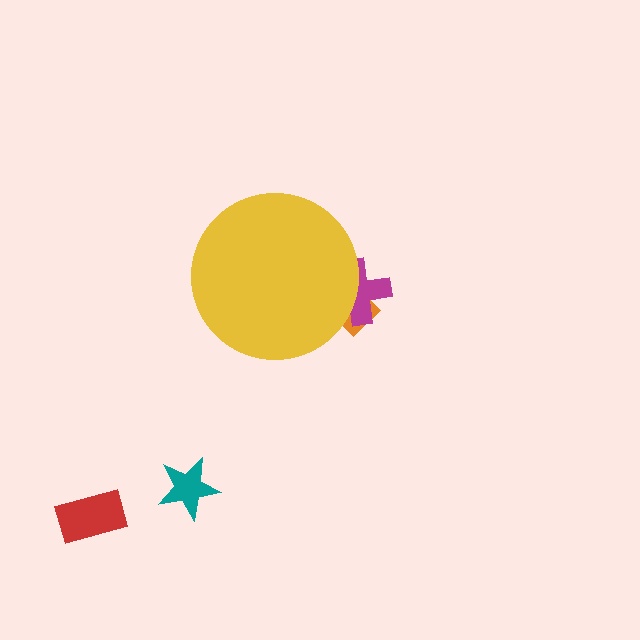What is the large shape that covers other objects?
A yellow circle.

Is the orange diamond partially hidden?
Yes, the orange diamond is partially hidden behind the yellow circle.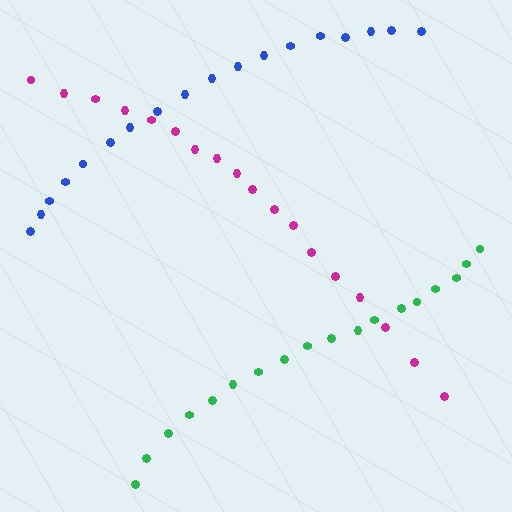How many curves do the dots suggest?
There are 3 distinct paths.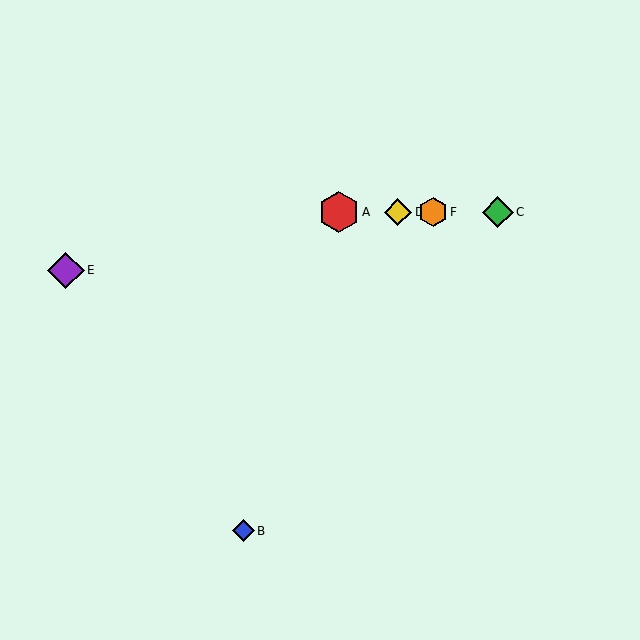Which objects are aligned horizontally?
Objects A, C, D, F are aligned horizontally.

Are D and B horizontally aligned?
No, D is at y≈212 and B is at y≈531.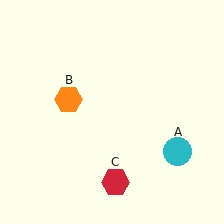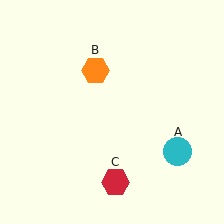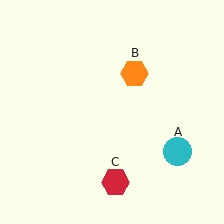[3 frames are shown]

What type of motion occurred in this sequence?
The orange hexagon (object B) rotated clockwise around the center of the scene.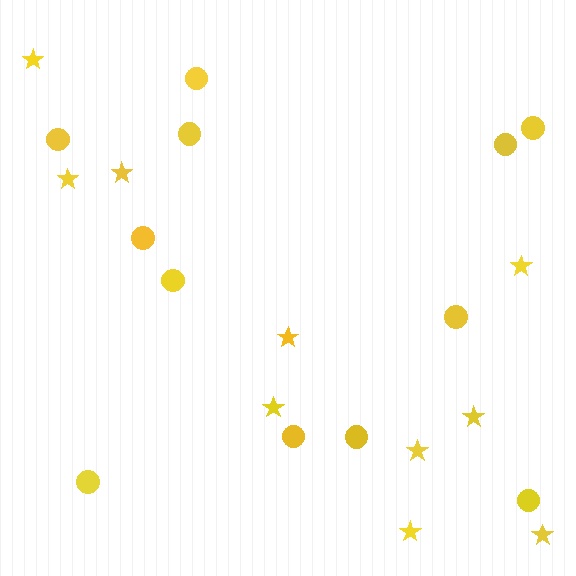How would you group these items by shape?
There are 2 groups: one group of circles (12) and one group of stars (10).